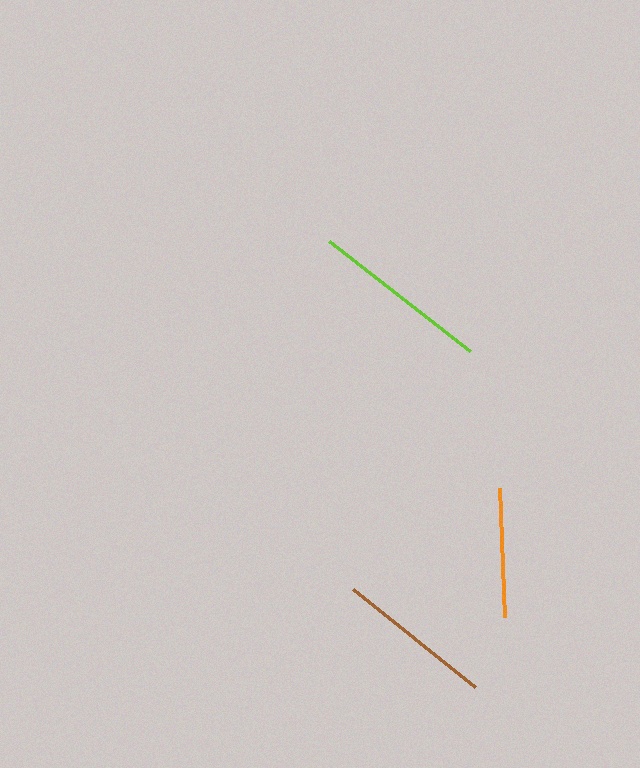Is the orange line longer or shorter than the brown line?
The brown line is longer than the orange line.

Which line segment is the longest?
The lime line is the longest at approximately 179 pixels.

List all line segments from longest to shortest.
From longest to shortest: lime, brown, orange.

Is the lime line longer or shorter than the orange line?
The lime line is longer than the orange line.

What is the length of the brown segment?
The brown segment is approximately 157 pixels long.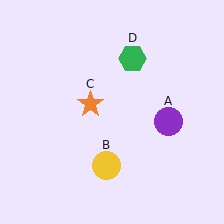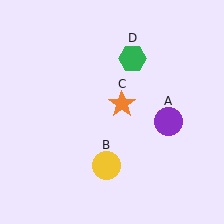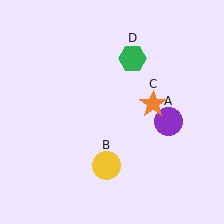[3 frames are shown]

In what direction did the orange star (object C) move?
The orange star (object C) moved right.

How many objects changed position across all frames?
1 object changed position: orange star (object C).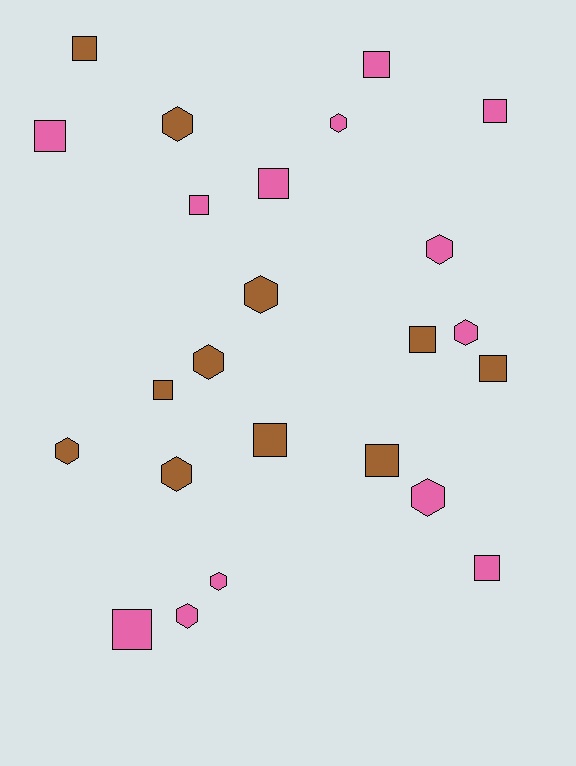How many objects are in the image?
There are 24 objects.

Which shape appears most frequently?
Square, with 13 objects.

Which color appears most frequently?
Pink, with 13 objects.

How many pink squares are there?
There are 7 pink squares.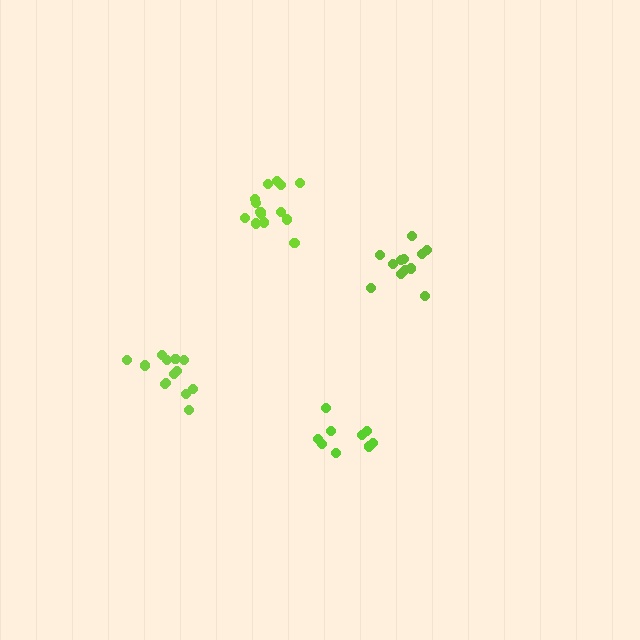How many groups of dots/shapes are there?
There are 4 groups.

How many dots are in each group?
Group 1: 13 dots, Group 2: 12 dots, Group 3: 9 dots, Group 4: 14 dots (48 total).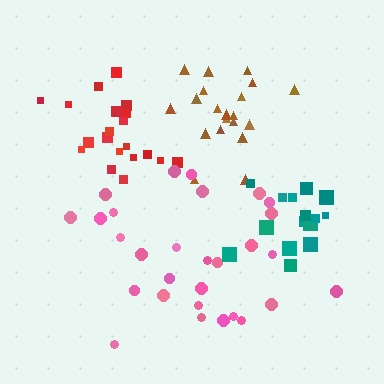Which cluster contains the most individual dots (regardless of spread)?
Pink (30).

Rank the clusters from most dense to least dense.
red, brown, teal, pink.